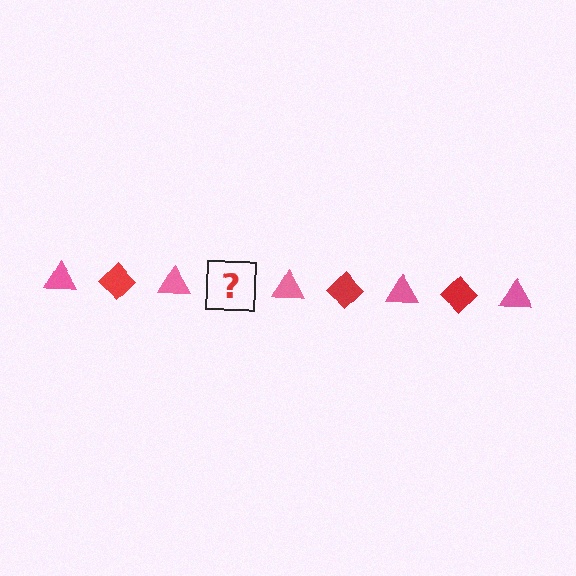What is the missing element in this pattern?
The missing element is a red diamond.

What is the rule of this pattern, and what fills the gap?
The rule is that the pattern alternates between pink triangle and red diamond. The gap should be filled with a red diamond.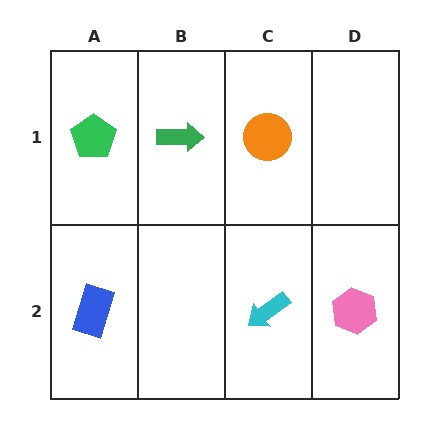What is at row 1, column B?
A green arrow.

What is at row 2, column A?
A blue rectangle.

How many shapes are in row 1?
3 shapes.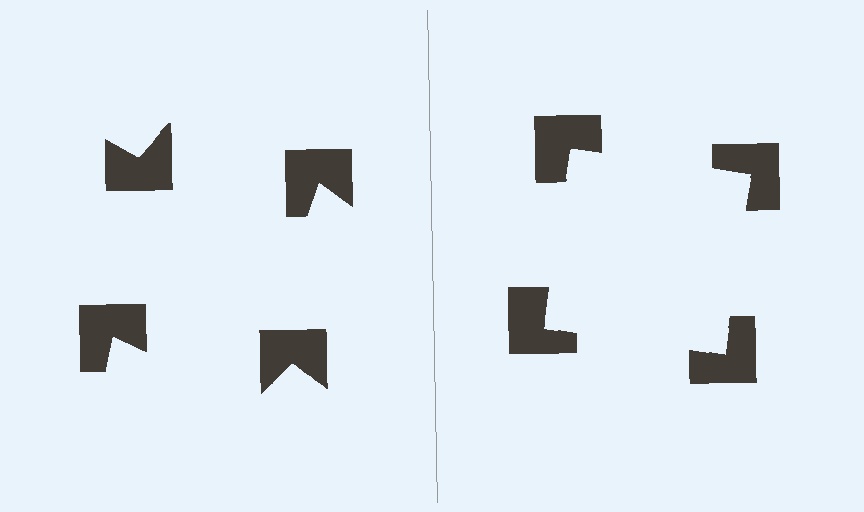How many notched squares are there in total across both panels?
8 — 4 on each side.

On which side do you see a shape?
An illusory square appears on the right side. On the left side the wedge cuts are rotated, so no coherent shape forms.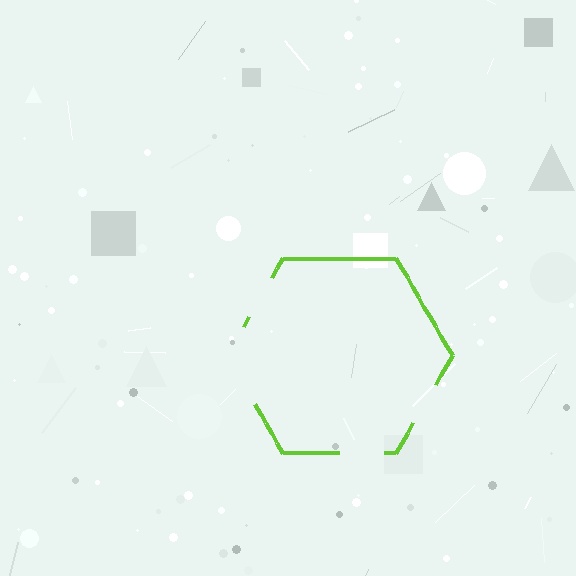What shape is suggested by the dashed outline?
The dashed outline suggests a hexagon.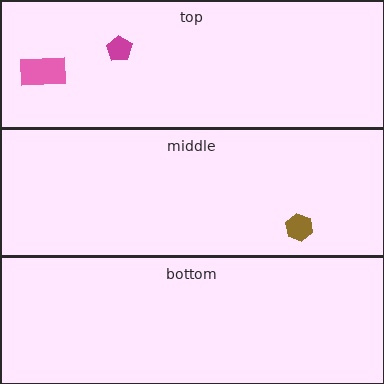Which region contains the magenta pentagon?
The top region.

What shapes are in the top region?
The pink rectangle, the magenta pentagon.